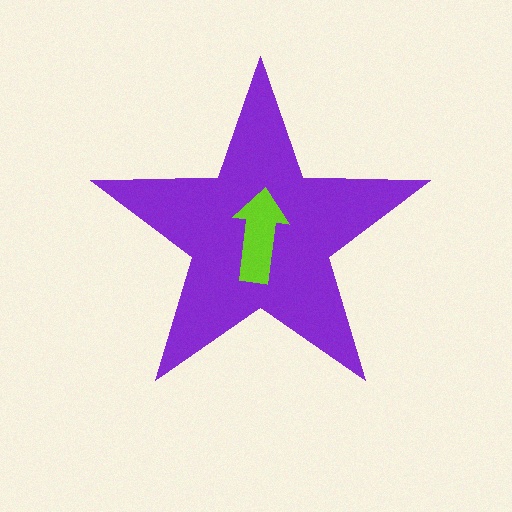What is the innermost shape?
The lime arrow.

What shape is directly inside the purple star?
The lime arrow.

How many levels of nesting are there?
2.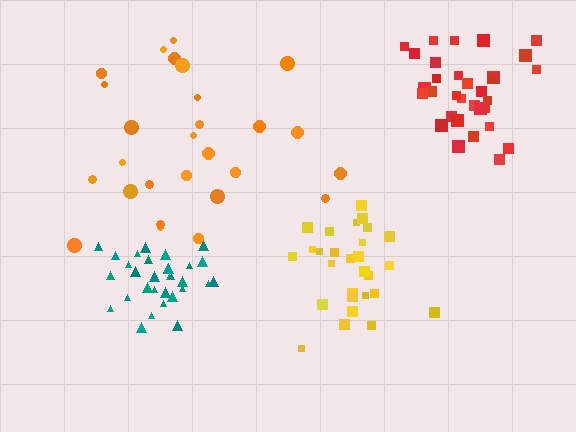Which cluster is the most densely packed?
Teal.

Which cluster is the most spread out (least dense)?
Orange.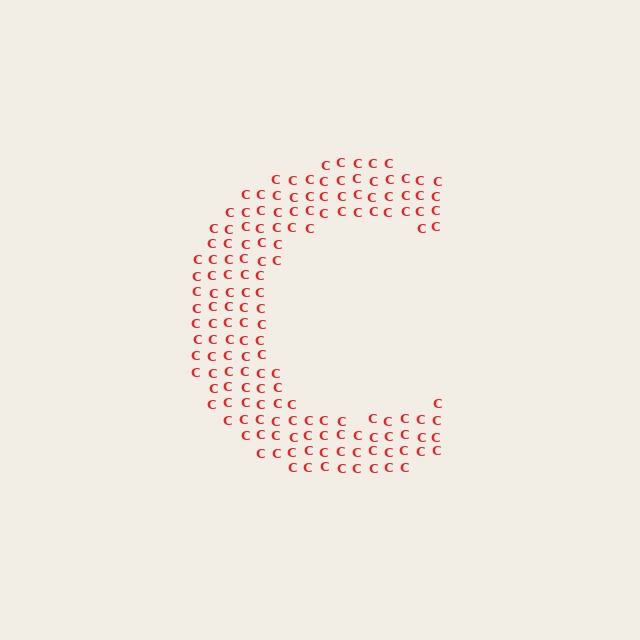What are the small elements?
The small elements are letter C's.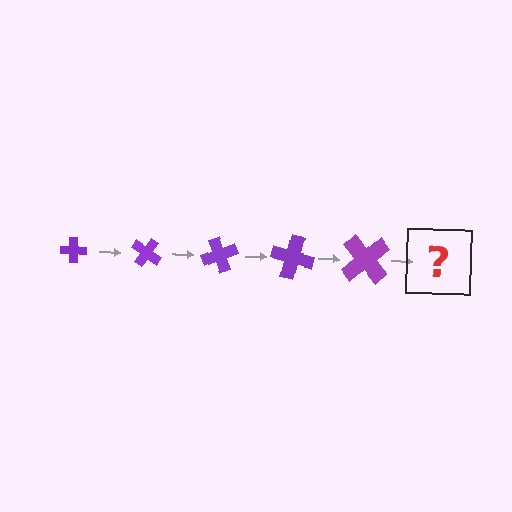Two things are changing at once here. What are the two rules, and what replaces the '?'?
The two rules are that the cross grows larger each step and it rotates 35 degrees each step. The '?' should be a cross, larger than the previous one and rotated 175 degrees from the start.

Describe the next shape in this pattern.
It should be a cross, larger than the previous one and rotated 175 degrees from the start.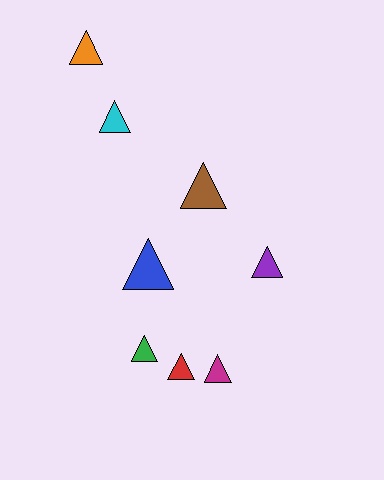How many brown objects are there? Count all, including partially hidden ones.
There is 1 brown object.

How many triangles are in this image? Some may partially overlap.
There are 8 triangles.